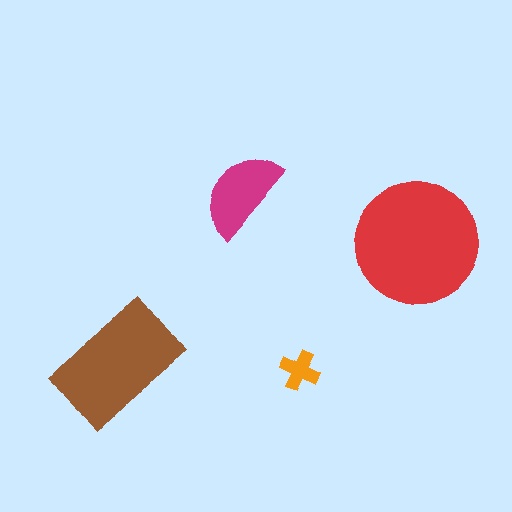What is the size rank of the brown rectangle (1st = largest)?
2nd.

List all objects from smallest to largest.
The orange cross, the magenta semicircle, the brown rectangle, the red circle.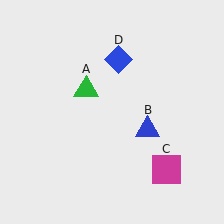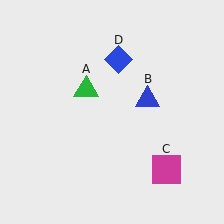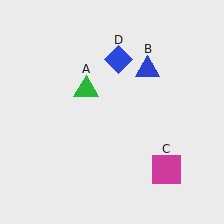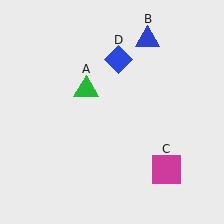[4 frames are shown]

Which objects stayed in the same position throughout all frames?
Green triangle (object A) and magenta square (object C) and blue diamond (object D) remained stationary.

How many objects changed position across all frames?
1 object changed position: blue triangle (object B).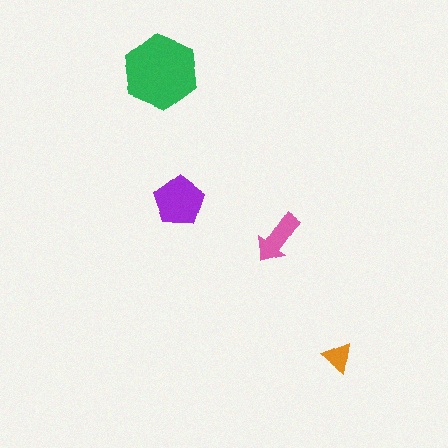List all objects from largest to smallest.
The green hexagon, the purple pentagon, the pink arrow, the orange triangle.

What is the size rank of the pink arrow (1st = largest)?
3rd.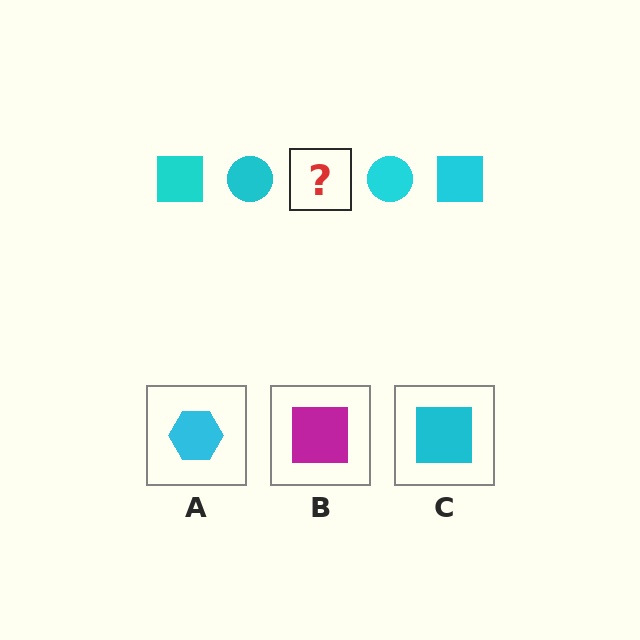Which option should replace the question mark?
Option C.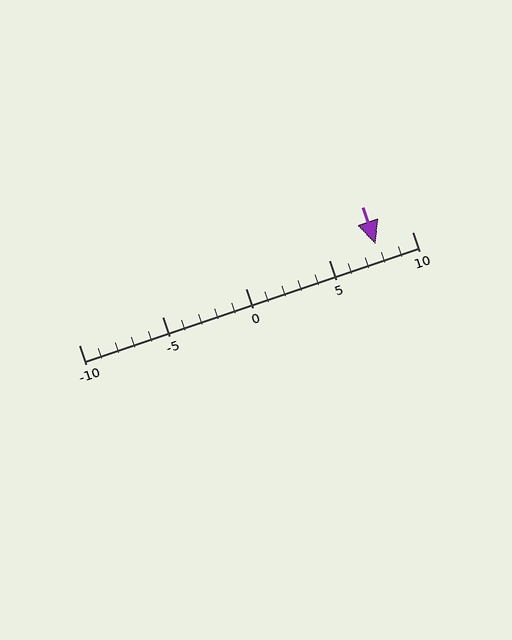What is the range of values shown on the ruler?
The ruler shows values from -10 to 10.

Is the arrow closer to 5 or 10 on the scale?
The arrow is closer to 10.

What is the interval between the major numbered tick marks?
The major tick marks are spaced 5 units apart.